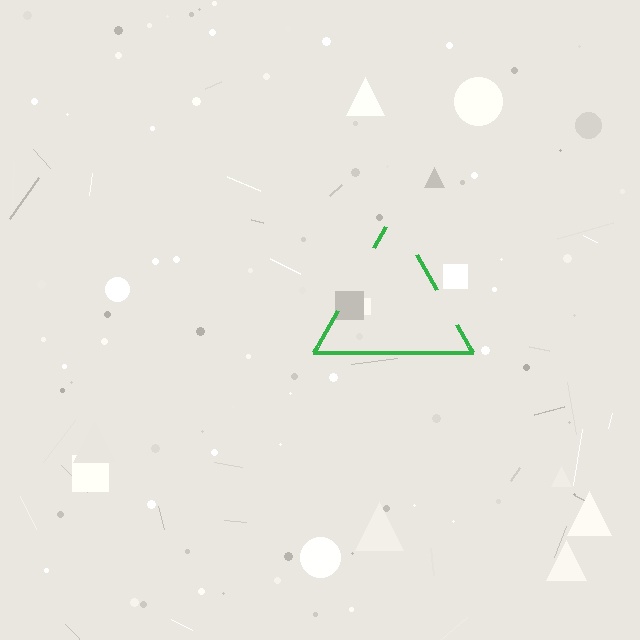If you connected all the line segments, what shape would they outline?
They would outline a triangle.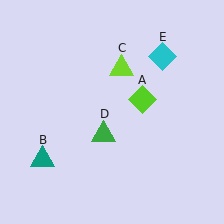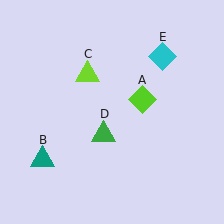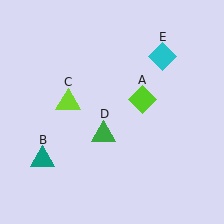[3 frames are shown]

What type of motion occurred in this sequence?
The lime triangle (object C) rotated counterclockwise around the center of the scene.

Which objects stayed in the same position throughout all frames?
Lime diamond (object A) and teal triangle (object B) and green triangle (object D) and cyan diamond (object E) remained stationary.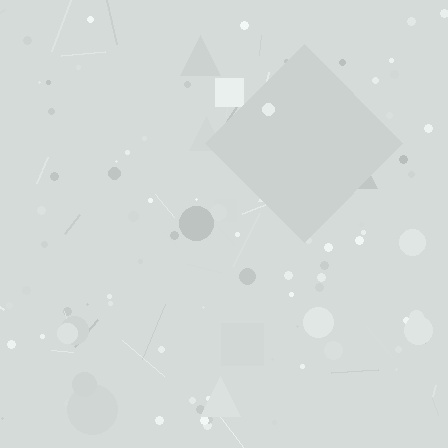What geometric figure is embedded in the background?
A diamond is embedded in the background.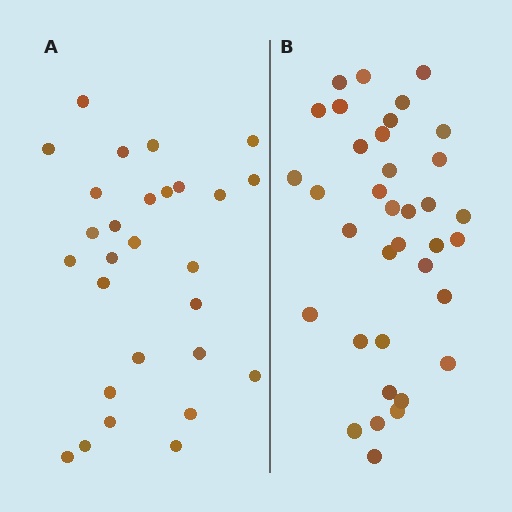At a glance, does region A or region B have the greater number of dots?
Region B (the right region) has more dots.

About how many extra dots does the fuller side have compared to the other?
Region B has roughly 8 or so more dots than region A.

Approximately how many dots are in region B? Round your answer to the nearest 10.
About 40 dots. (The exact count is 36, which rounds to 40.)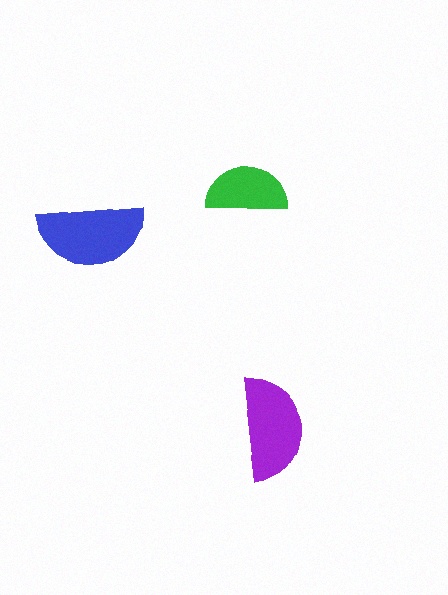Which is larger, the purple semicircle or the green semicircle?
The purple one.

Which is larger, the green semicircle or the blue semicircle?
The blue one.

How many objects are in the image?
There are 3 objects in the image.